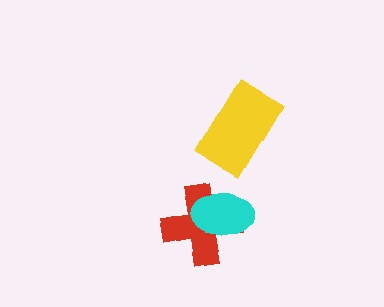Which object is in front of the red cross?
The cyan ellipse is in front of the red cross.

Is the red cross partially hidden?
Yes, it is partially covered by another shape.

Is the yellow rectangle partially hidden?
No, no other shape covers it.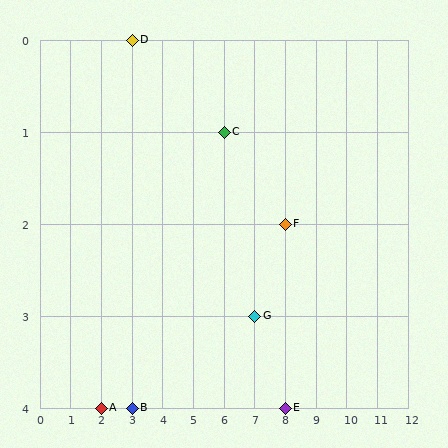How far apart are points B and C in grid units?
Points B and C are 3 columns and 3 rows apart (about 4.2 grid units diagonally).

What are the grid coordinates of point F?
Point F is at grid coordinates (8, 2).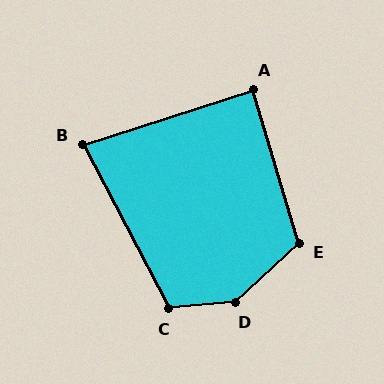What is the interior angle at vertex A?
Approximately 89 degrees (approximately right).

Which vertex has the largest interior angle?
D, at approximately 142 degrees.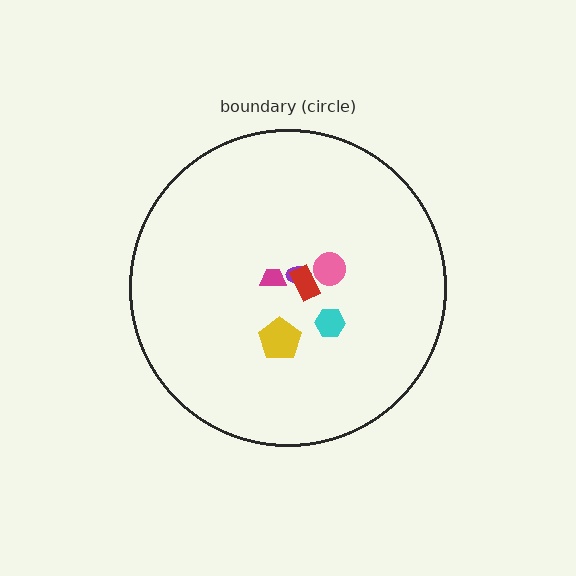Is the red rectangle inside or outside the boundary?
Inside.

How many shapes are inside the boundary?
6 inside, 0 outside.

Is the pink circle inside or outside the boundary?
Inside.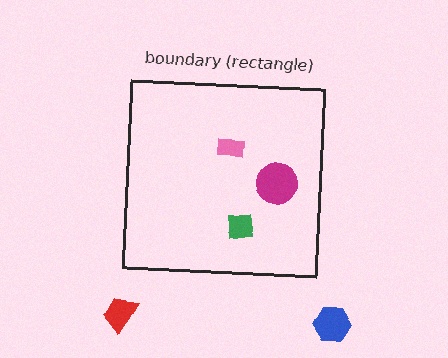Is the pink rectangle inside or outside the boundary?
Inside.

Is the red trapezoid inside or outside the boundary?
Outside.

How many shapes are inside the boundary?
3 inside, 2 outside.